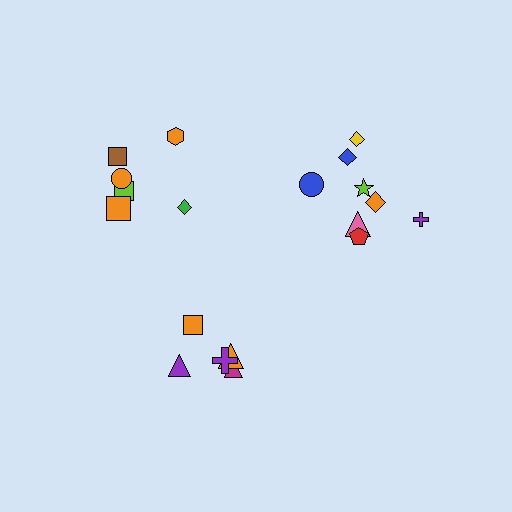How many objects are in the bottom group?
There are 5 objects.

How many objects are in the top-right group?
There are 8 objects.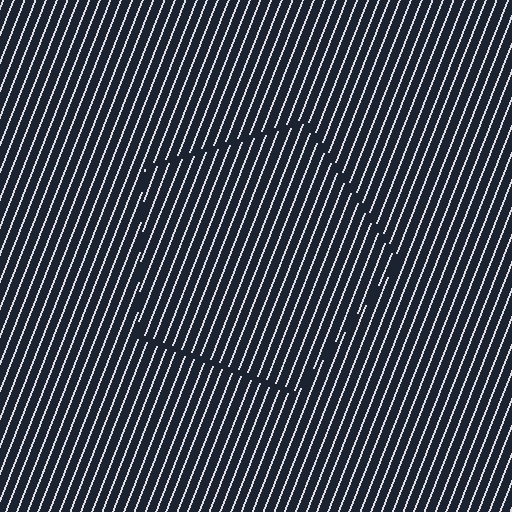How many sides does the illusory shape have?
5 sides — the line-ends trace a pentagon.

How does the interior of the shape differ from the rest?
The interior of the shape contains the same grating, shifted by half a period — the contour is defined by the phase discontinuity where line-ends from the inner and outer gratings abut.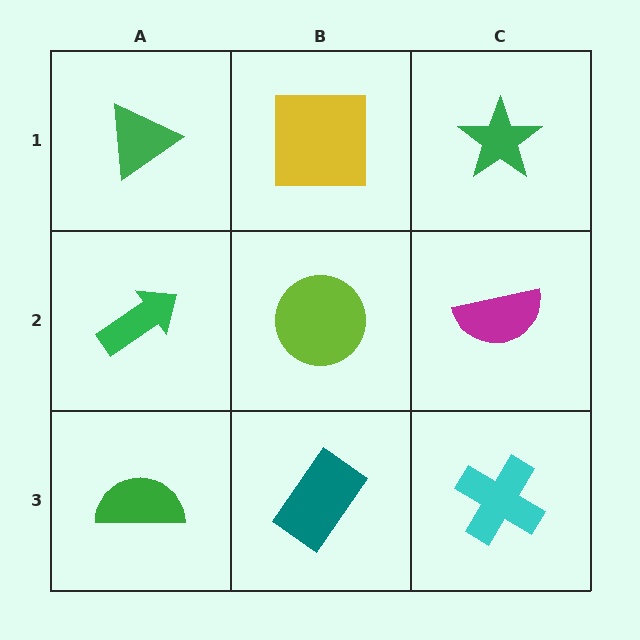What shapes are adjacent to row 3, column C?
A magenta semicircle (row 2, column C), a teal rectangle (row 3, column B).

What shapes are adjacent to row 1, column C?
A magenta semicircle (row 2, column C), a yellow square (row 1, column B).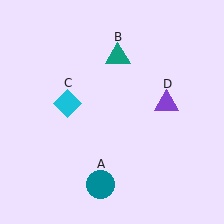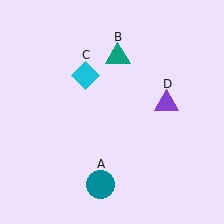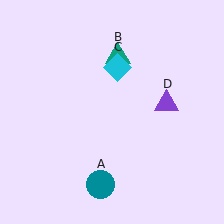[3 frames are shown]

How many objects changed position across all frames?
1 object changed position: cyan diamond (object C).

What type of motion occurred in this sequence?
The cyan diamond (object C) rotated clockwise around the center of the scene.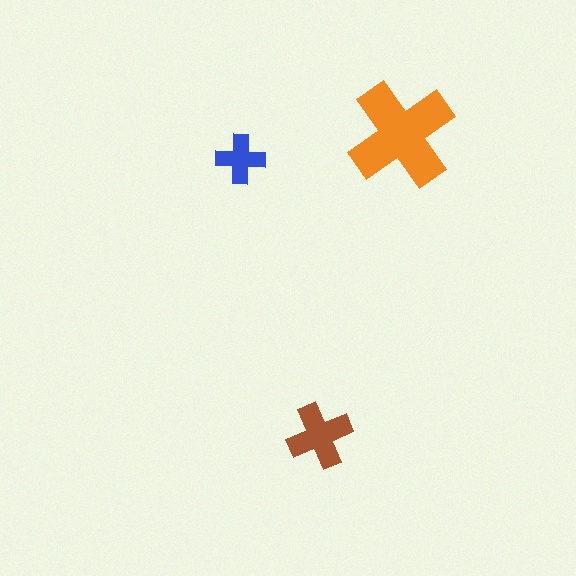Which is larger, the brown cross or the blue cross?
The brown one.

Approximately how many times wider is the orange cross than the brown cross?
About 1.5 times wider.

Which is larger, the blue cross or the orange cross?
The orange one.